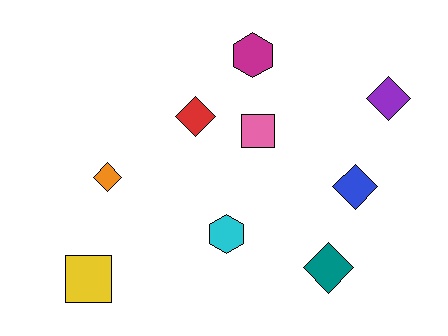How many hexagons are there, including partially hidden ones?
There are 2 hexagons.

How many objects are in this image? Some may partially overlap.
There are 9 objects.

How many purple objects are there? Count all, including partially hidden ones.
There is 1 purple object.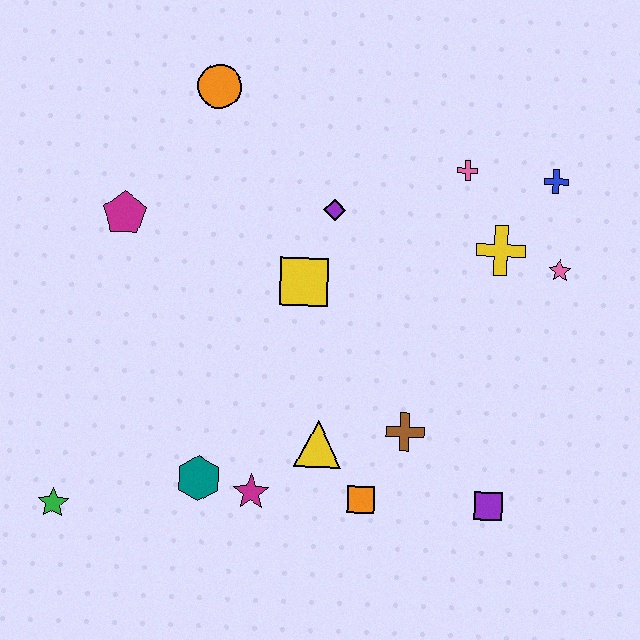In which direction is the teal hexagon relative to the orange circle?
The teal hexagon is below the orange circle.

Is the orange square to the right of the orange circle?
Yes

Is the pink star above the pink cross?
No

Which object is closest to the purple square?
The brown cross is closest to the purple square.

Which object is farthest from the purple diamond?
The green star is farthest from the purple diamond.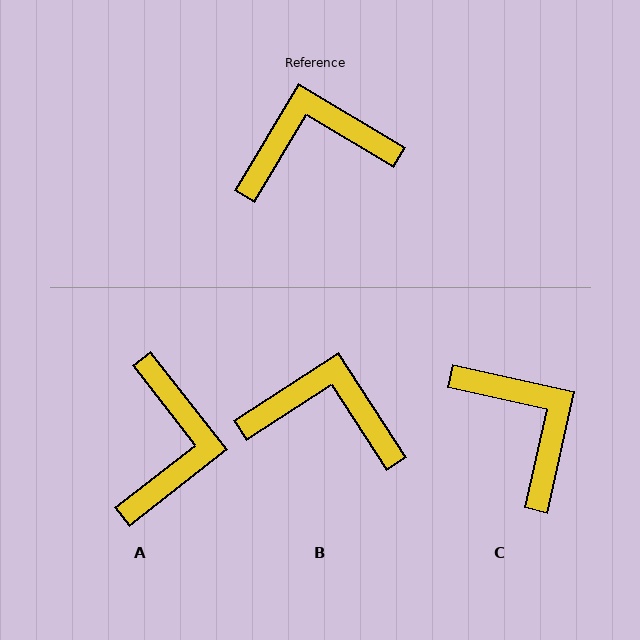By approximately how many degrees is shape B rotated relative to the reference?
Approximately 26 degrees clockwise.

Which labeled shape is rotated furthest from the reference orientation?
A, about 111 degrees away.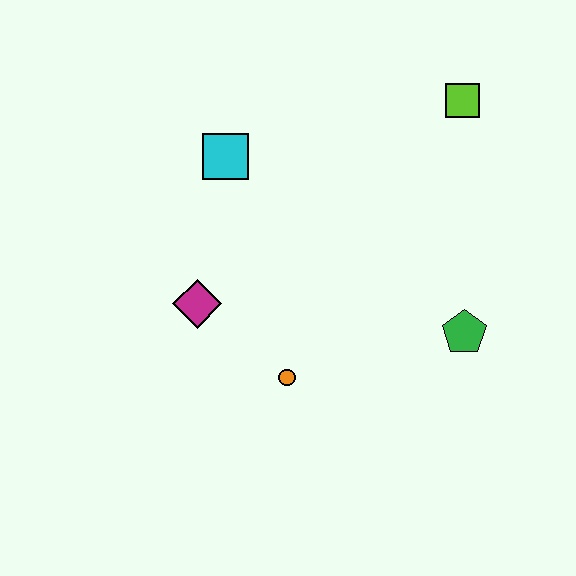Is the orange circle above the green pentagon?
No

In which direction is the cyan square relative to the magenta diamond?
The cyan square is above the magenta diamond.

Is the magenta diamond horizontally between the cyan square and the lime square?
No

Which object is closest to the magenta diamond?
The orange circle is closest to the magenta diamond.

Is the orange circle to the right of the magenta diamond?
Yes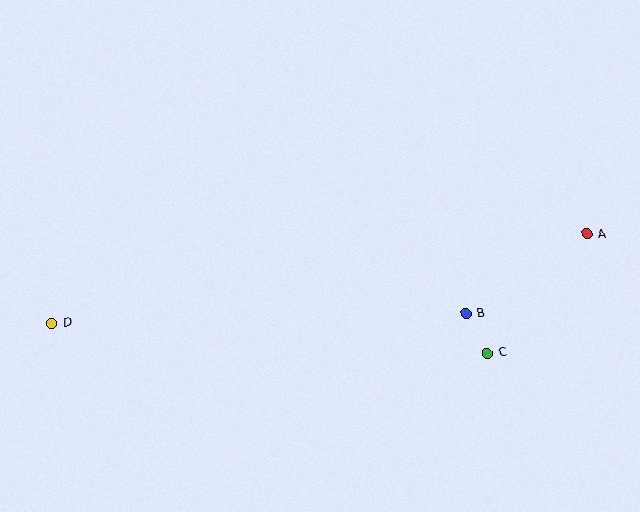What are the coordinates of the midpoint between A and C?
The midpoint between A and C is at (537, 293).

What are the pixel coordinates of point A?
Point A is at (587, 234).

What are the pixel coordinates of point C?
Point C is at (487, 353).